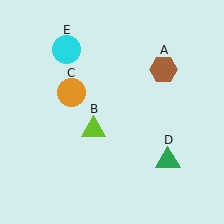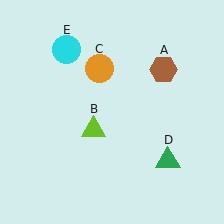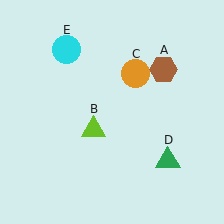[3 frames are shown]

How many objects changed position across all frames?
1 object changed position: orange circle (object C).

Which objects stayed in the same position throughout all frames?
Brown hexagon (object A) and lime triangle (object B) and green triangle (object D) and cyan circle (object E) remained stationary.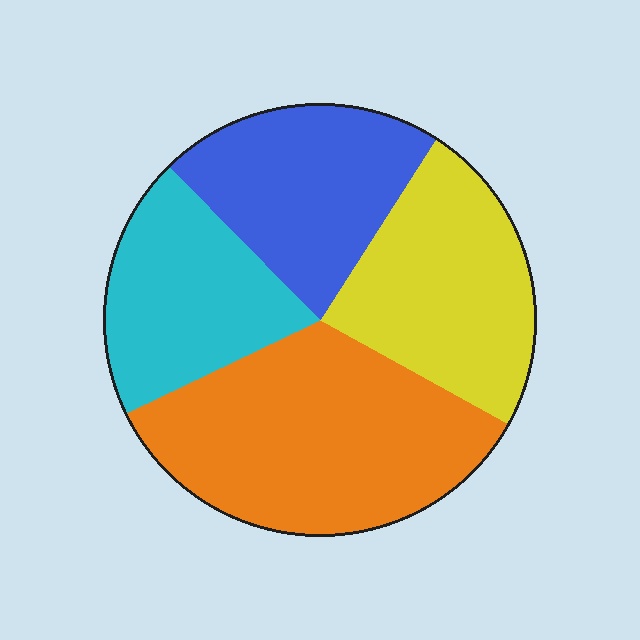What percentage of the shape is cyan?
Cyan covers roughly 20% of the shape.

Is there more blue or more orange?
Orange.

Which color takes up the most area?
Orange, at roughly 35%.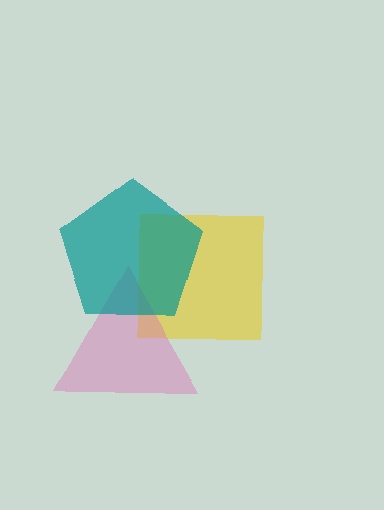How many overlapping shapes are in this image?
There are 3 overlapping shapes in the image.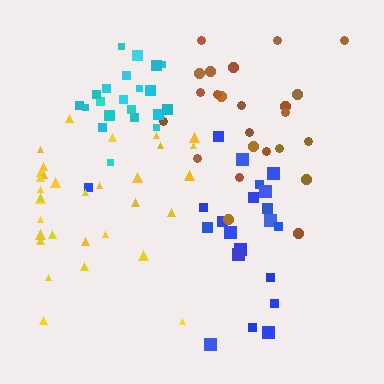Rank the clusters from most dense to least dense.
cyan, yellow, brown, blue.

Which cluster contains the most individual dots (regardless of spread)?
Yellow (33).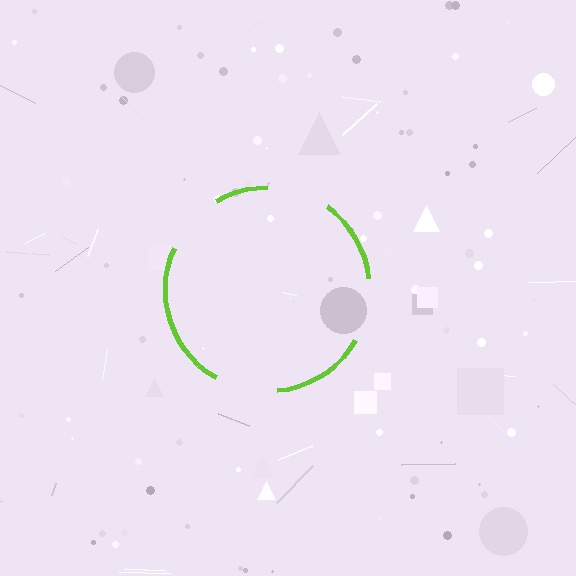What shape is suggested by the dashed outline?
The dashed outline suggests a circle.